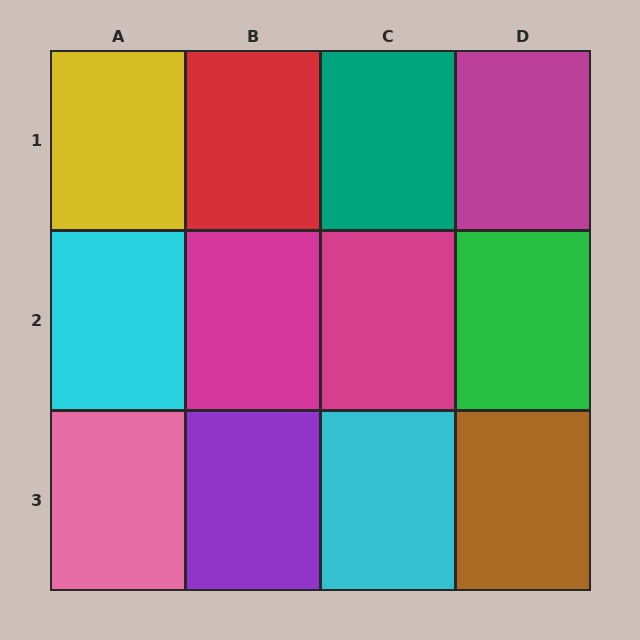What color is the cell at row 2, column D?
Green.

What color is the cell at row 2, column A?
Cyan.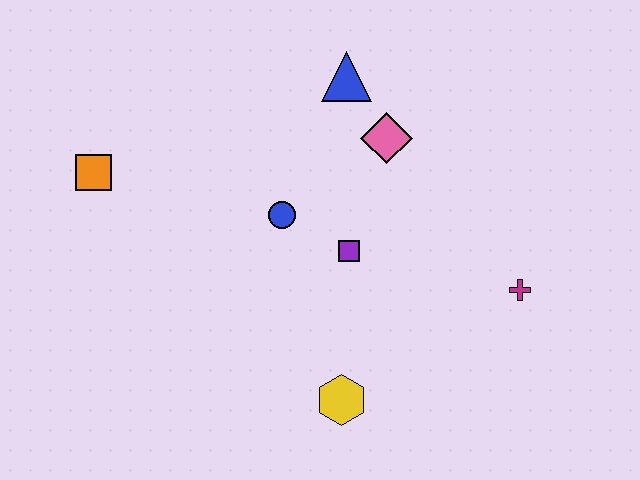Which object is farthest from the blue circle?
The magenta cross is farthest from the blue circle.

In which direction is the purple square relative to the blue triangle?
The purple square is below the blue triangle.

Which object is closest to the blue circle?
The purple square is closest to the blue circle.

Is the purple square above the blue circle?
No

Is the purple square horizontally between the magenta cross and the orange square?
Yes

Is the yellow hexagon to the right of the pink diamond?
No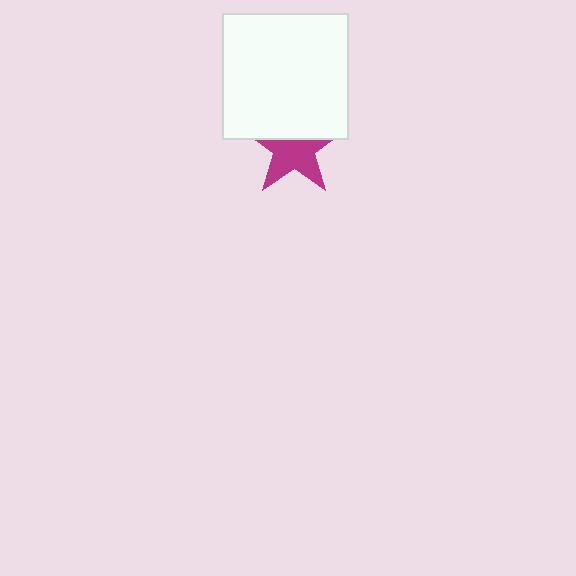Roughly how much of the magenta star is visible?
About half of it is visible (roughly 60%).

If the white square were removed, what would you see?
You would see the complete magenta star.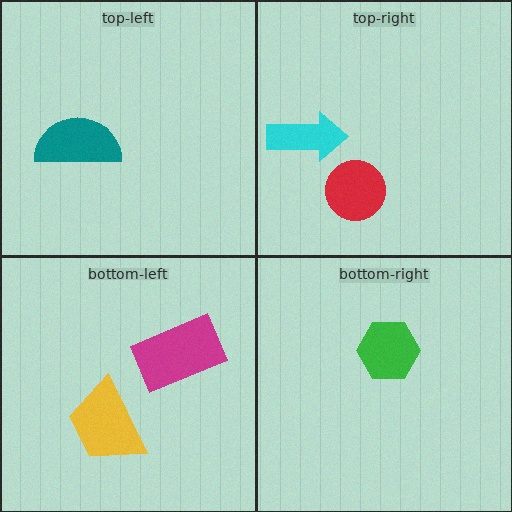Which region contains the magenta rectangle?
The bottom-left region.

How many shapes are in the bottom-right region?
1.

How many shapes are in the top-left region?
1.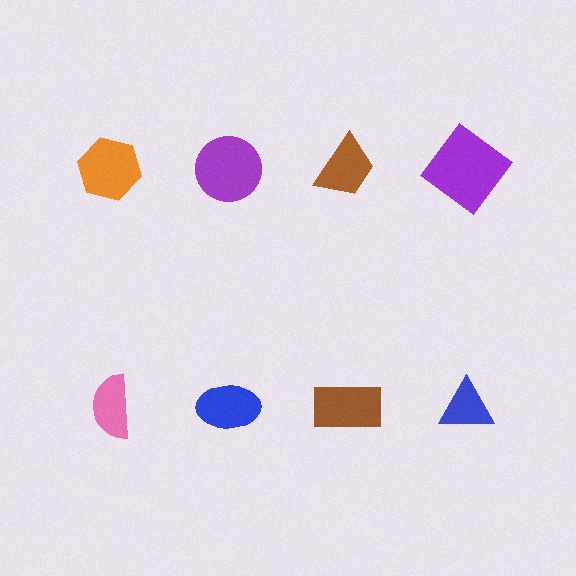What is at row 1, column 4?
A purple diamond.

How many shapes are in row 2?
4 shapes.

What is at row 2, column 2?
A blue ellipse.